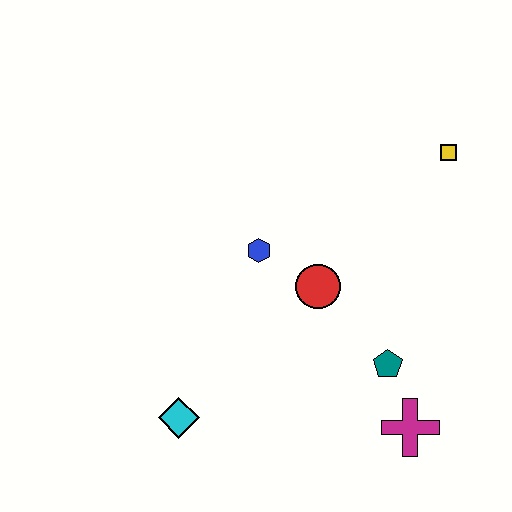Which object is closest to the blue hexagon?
The red circle is closest to the blue hexagon.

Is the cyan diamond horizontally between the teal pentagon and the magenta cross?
No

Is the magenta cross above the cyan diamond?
No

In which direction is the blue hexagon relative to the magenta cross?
The blue hexagon is above the magenta cross.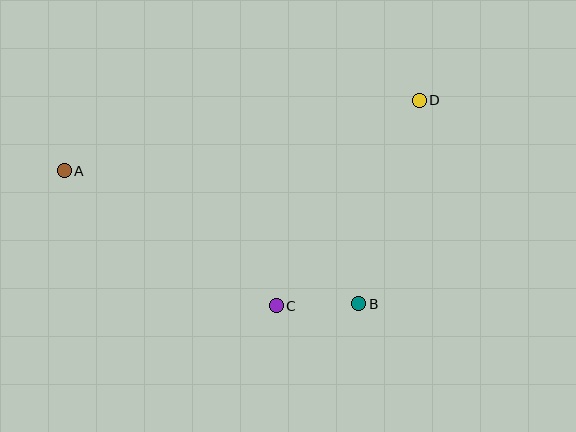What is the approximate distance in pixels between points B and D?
The distance between B and D is approximately 212 pixels.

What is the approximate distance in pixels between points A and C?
The distance between A and C is approximately 251 pixels.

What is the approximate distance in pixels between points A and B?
The distance between A and B is approximately 323 pixels.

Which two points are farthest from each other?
Points A and D are farthest from each other.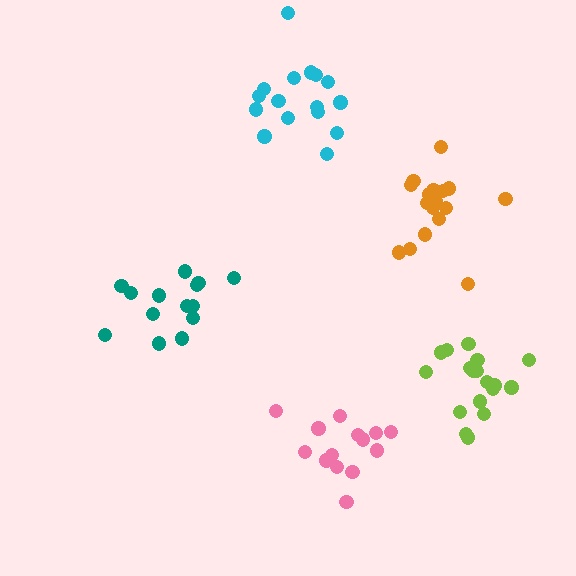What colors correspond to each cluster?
The clusters are colored: teal, pink, orange, lime, cyan.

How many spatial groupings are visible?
There are 5 spatial groupings.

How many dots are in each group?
Group 1: 14 dots, Group 2: 14 dots, Group 3: 17 dots, Group 4: 18 dots, Group 5: 16 dots (79 total).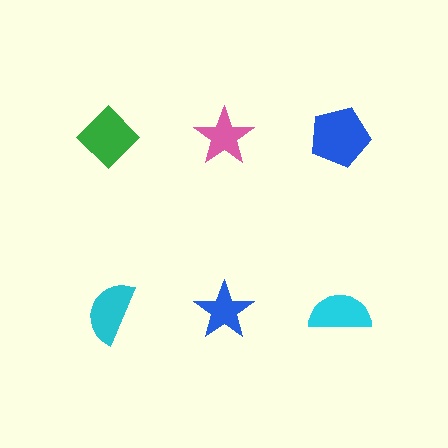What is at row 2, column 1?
A cyan semicircle.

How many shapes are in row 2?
3 shapes.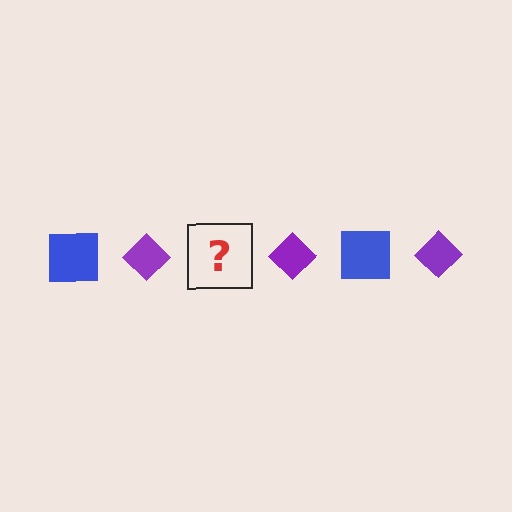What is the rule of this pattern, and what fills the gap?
The rule is that the pattern alternates between blue square and purple diamond. The gap should be filled with a blue square.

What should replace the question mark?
The question mark should be replaced with a blue square.